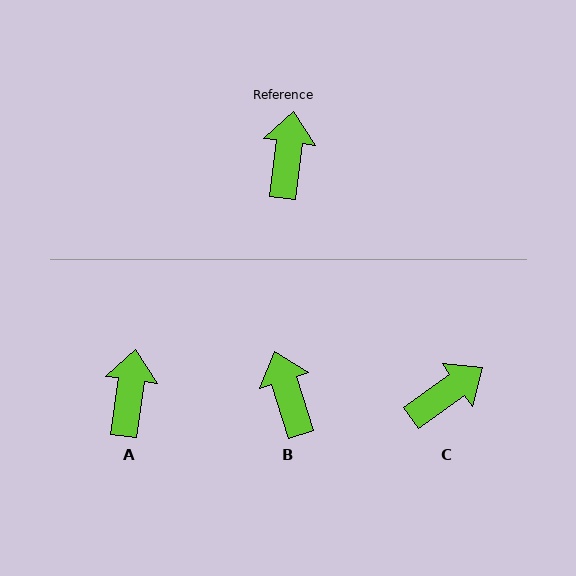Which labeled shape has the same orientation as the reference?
A.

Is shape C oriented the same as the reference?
No, it is off by about 47 degrees.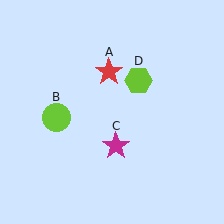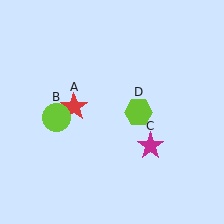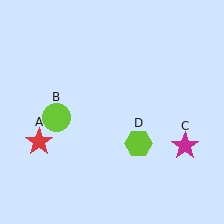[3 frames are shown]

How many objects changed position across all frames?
3 objects changed position: red star (object A), magenta star (object C), lime hexagon (object D).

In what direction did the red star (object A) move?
The red star (object A) moved down and to the left.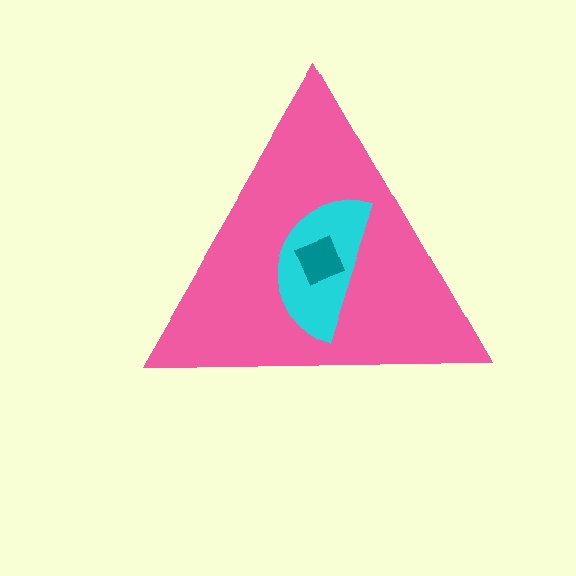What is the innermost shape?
The teal square.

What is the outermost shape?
The pink triangle.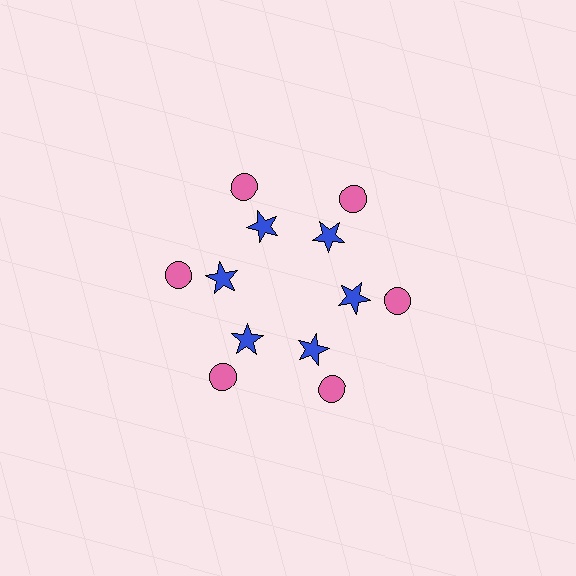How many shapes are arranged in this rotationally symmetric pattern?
There are 12 shapes, arranged in 6 groups of 2.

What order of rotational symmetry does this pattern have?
This pattern has 6-fold rotational symmetry.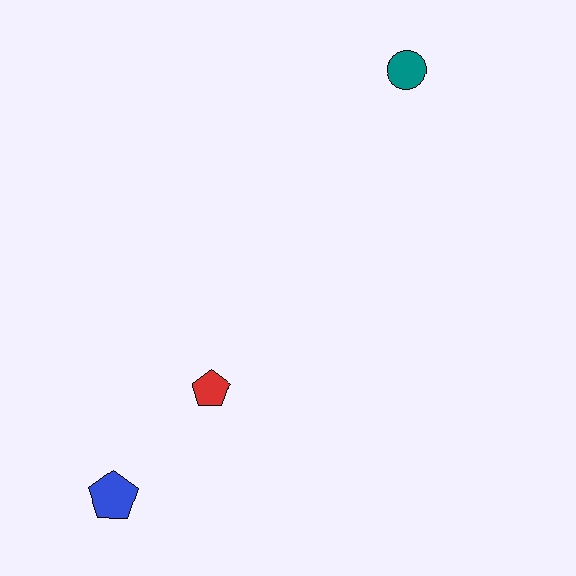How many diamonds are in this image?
There are no diamonds.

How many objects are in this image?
There are 3 objects.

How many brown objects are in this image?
There are no brown objects.